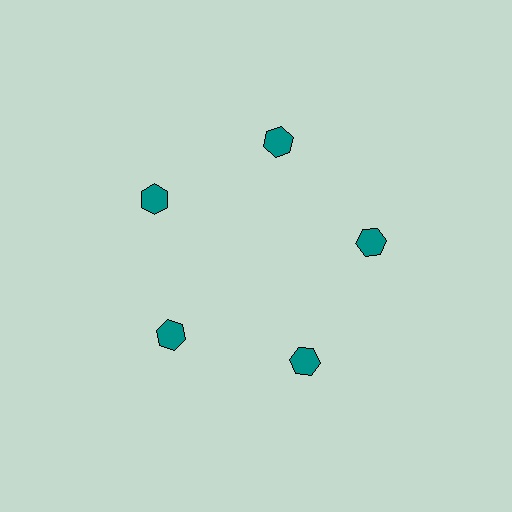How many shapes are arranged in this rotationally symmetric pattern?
There are 5 shapes, arranged in 5 groups of 1.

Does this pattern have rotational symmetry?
Yes, this pattern has 5-fold rotational symmetry. It looks the same after rotating 72 degrees around the center.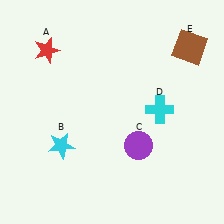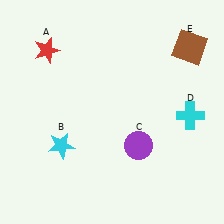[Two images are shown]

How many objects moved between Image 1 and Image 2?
1 object moved between the two images.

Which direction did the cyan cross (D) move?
The cyan cross (D) moved right.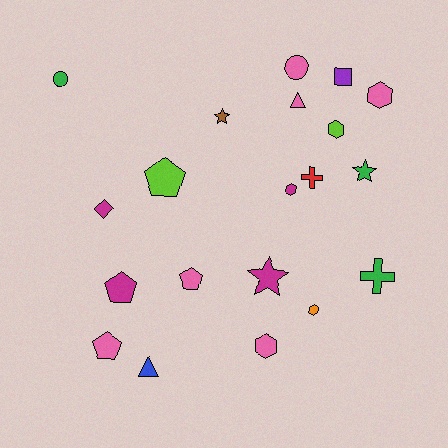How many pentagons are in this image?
There are 4 pentagons.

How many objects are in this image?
There are 20 objects.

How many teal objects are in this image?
There are no teal objects.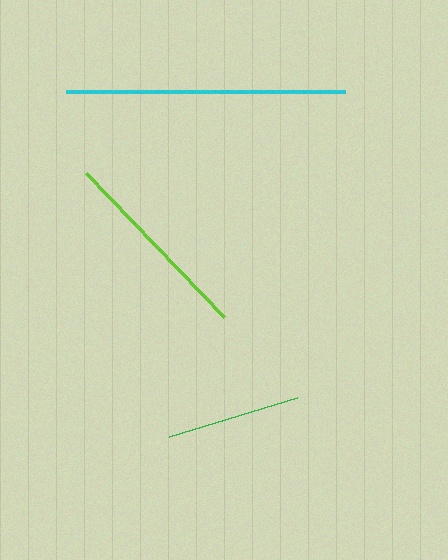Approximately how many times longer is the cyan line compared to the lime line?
The cyan line is approximately 1.4 times the length of the lime line.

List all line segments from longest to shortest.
From longest to shortest: cyan, lime, green.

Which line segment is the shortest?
The green line is the shortest at approximately 134 pixels.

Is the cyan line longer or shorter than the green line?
The cyan line is longer than the green line.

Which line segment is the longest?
The cyan line is the longest at approximately 280 pixels.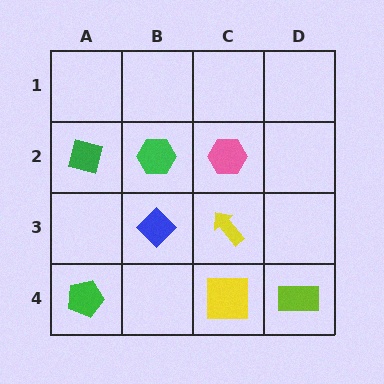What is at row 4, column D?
A lime rectangle.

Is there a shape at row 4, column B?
No, that cell is empty.